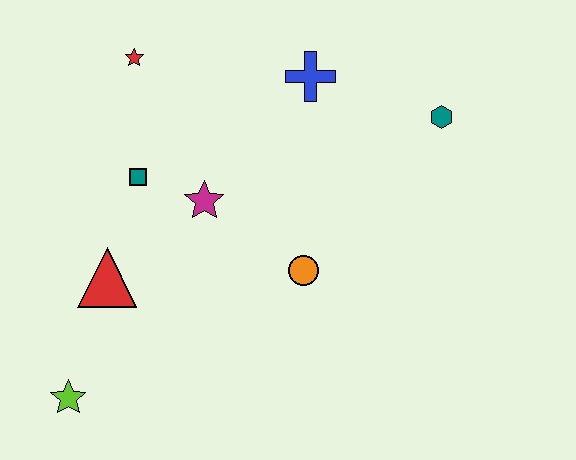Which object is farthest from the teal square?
The teal hexagon is farthest from the teal square.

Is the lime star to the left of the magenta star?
Yes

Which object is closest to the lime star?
The red triangle is closest to the lime star.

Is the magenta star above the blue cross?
No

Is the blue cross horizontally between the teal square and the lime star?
No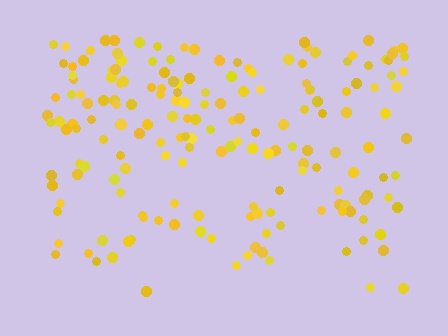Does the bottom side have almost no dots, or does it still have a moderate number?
Still a moderate number, just noticeably fewer than the top.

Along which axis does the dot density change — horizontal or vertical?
Vertical.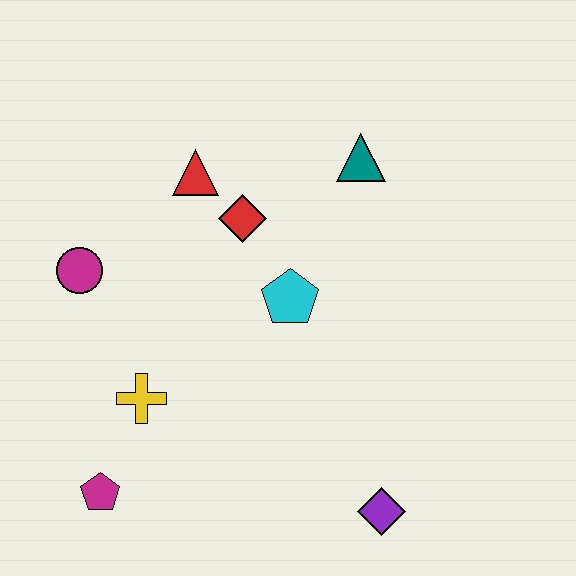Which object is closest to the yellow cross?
The magenta pentagon is closest to the yellow cross.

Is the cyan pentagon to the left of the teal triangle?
Yes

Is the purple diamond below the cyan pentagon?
Yes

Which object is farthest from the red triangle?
The purple diamond is farthest from the red triangle.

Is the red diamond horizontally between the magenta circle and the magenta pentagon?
No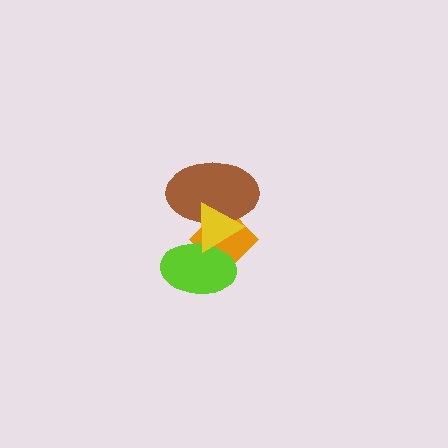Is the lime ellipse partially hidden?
Yes, it is partially covered by another shape.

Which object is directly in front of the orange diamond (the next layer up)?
The brown ellipse is directly in front of the orange diamond.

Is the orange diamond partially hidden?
Yes, it is partially covered by another shape.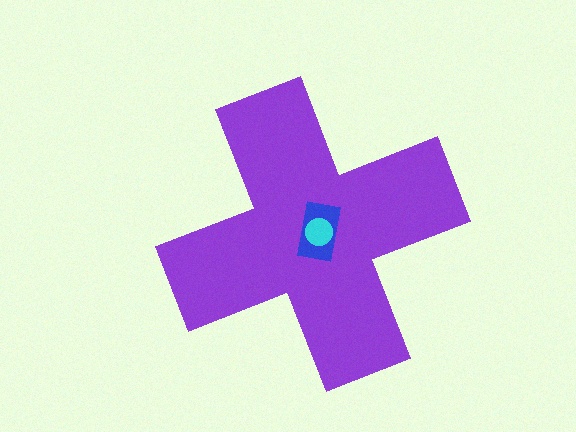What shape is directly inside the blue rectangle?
The cyan circle.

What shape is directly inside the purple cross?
The blue rectangle.